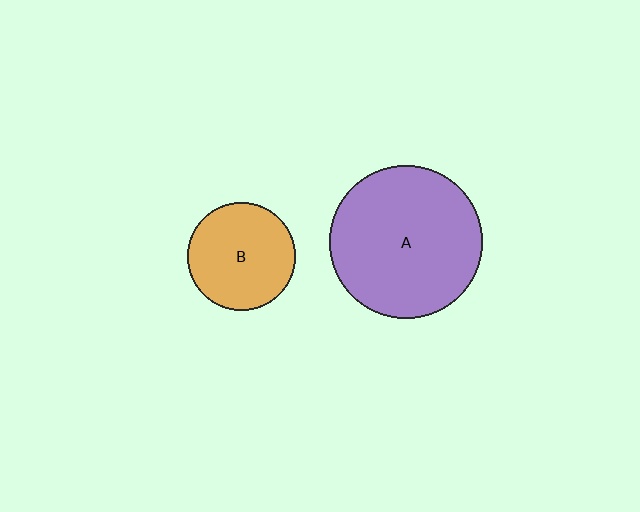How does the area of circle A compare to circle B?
Approximately 2.0 times.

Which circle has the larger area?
Circle A (purple).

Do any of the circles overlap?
No, none of the circles overlap.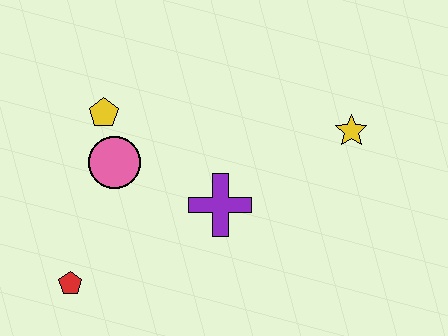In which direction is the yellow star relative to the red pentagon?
The yellow star is to the right of the red pentagon.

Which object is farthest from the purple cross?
The red pentagon is farthest from the purple cross.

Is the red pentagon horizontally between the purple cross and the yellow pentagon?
No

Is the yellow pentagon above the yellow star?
Yes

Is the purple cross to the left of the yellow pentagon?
No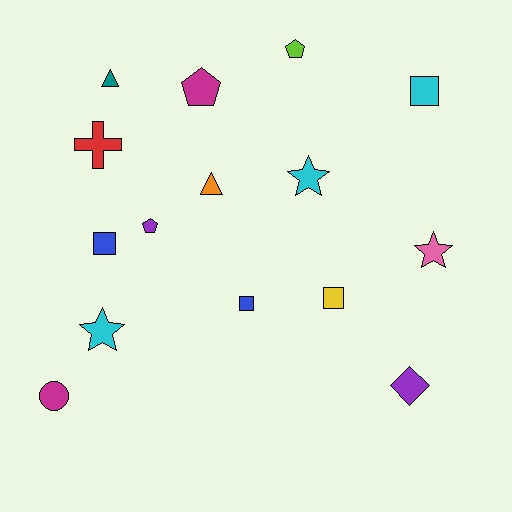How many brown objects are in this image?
There are no brown objects.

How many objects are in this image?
There are 15 objects.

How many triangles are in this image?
There are 2 triangles.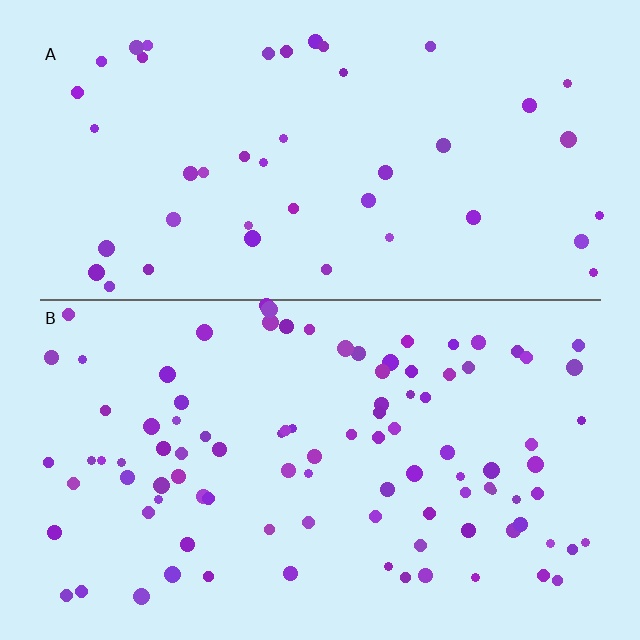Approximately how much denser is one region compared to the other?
Approximately 2.2× — region B over region A.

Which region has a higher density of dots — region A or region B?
B (the bottom).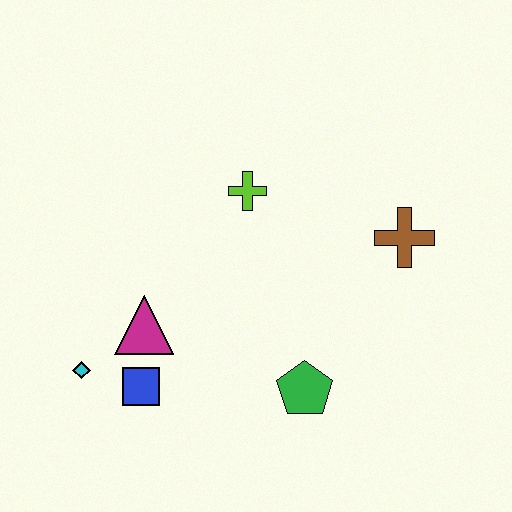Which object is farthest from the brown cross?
The cyan diamond is farthest from the brown cross.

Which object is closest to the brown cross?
The lime cross is closest to the brown cross.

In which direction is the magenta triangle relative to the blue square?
The magenta triangle is above the blue square.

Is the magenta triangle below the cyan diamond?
No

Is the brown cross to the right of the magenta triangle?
Yes